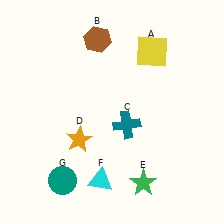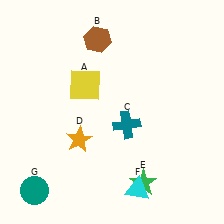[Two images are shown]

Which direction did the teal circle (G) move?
The teal circle (G) moved left.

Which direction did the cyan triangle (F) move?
The cyan triangle (F) moved right.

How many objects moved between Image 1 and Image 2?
3 objects moved between the two images.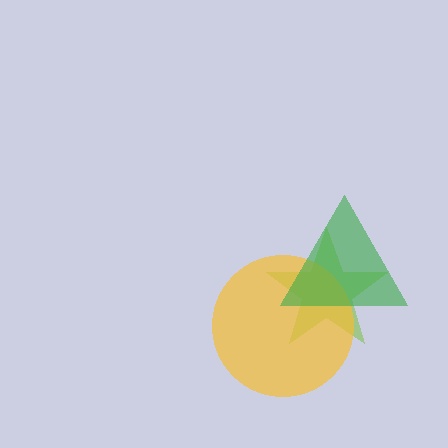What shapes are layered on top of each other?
The layered shapes are: a lime star, a yellow circle, a green triangle.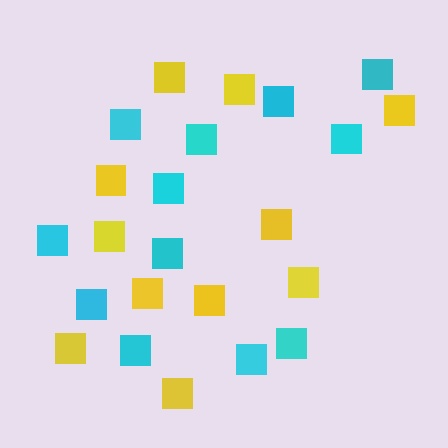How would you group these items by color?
There are 2 groups: one group of yellow squares (11) and one group of cyan squares (12).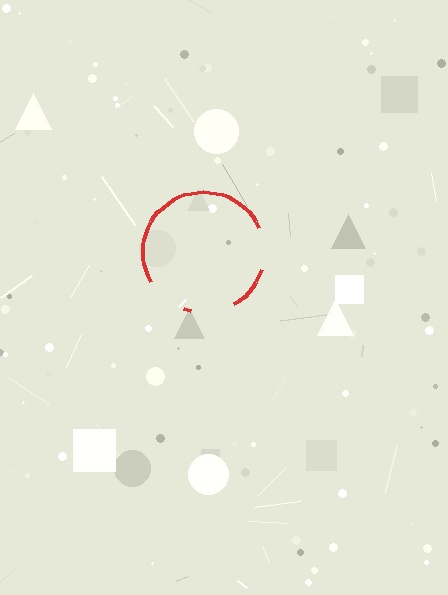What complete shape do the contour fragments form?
The contour fragments form a circle.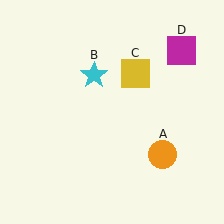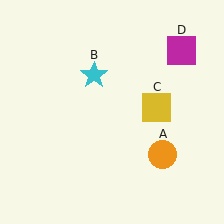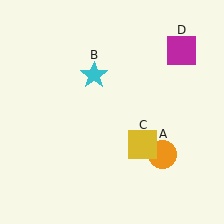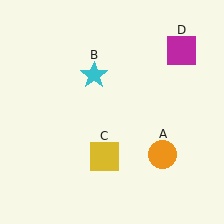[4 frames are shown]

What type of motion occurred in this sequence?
The yellow square (object C) rotated clockwise around the center of the scene.